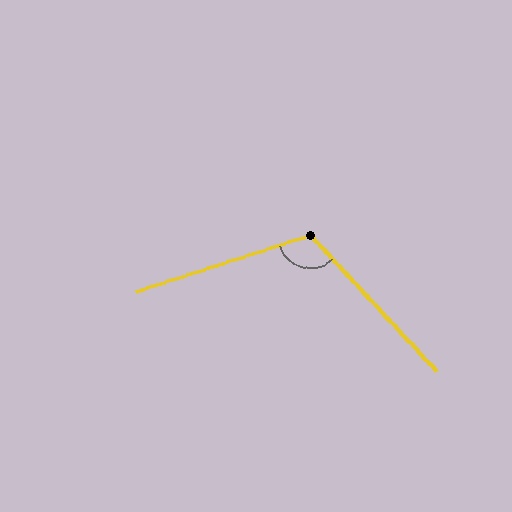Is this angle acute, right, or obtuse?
It is obtuse.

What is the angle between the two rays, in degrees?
Approximately 115 degrees.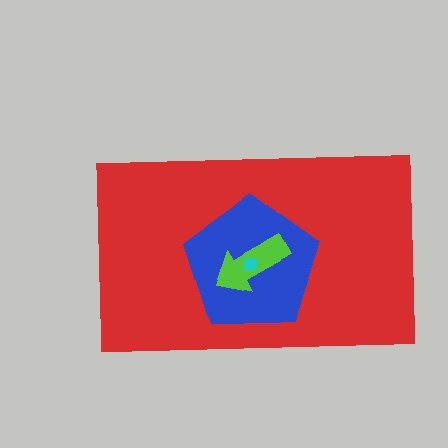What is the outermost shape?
The red rectangle.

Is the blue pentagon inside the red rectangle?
Yes.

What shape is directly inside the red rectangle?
The blue pentagon.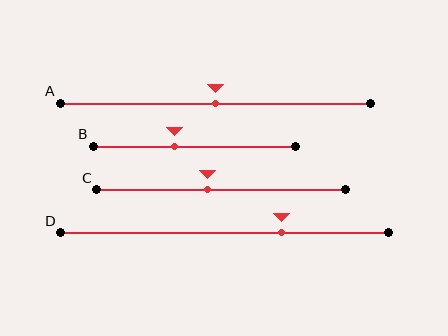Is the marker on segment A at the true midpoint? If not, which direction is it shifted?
Yes, the marker on segment A is at the true midpoint.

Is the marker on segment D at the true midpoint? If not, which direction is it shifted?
No, the marker on segment D is shifted to the right by about 18% of the segment length.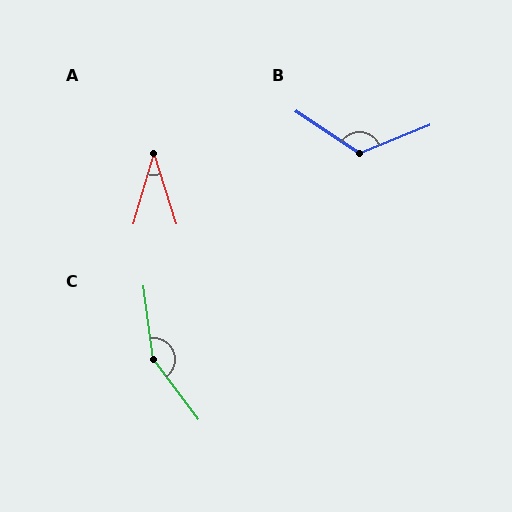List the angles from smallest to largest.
A (34°), B (124°), C (151°).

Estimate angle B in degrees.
Approximately 124 degrees.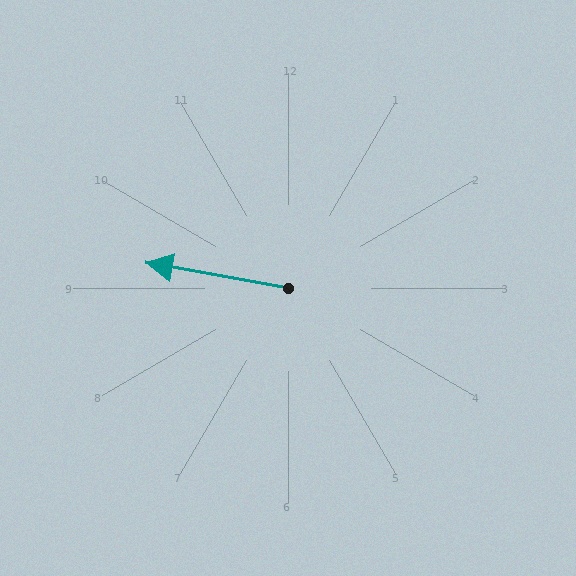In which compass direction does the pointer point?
West.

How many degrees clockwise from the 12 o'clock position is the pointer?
Approximately 280 degrees.